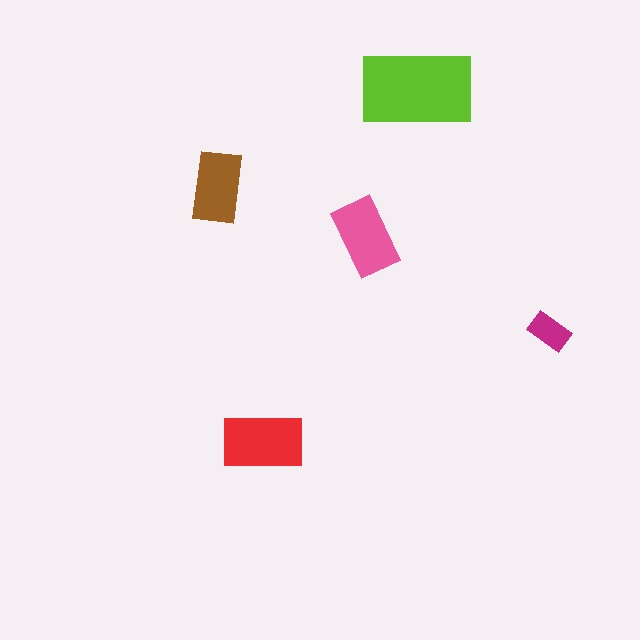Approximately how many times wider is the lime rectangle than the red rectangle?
About 1.5 times wider.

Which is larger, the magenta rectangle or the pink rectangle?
The pink one.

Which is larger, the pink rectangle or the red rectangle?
The red one.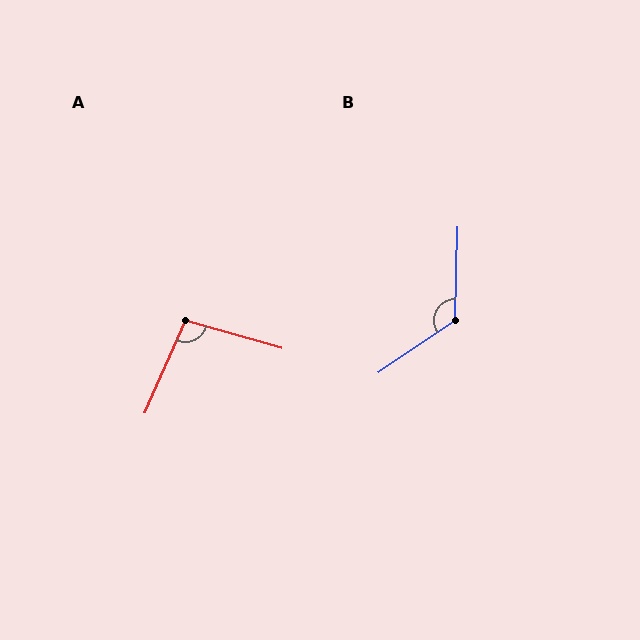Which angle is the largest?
B, at approximately 126 degrees.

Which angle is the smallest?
A, at approximately 98 degrees.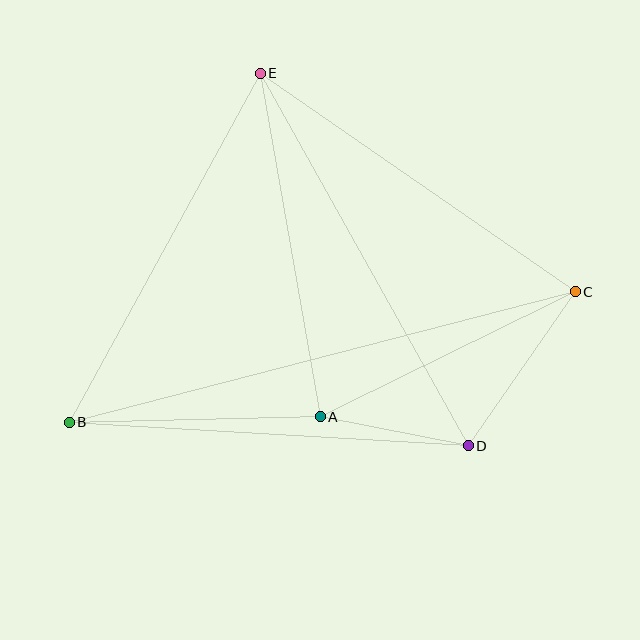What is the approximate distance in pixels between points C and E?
The distance between C and E is approximately 383 pixels.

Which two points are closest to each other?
Points A and D are closest to each other.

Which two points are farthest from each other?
Points B and C are farthest from each other.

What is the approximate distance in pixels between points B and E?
The distance between B and E is approximately 398 pixels.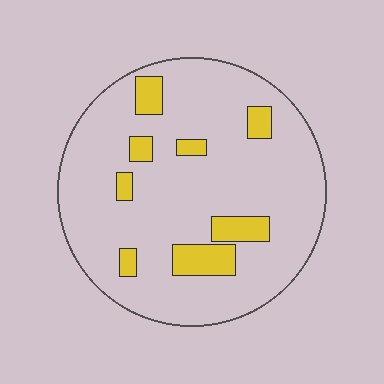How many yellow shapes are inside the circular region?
8.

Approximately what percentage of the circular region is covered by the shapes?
Approximately 15%.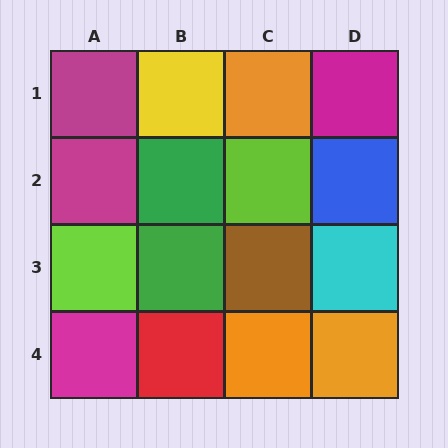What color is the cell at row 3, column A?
Lime.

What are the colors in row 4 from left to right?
Magenta, red, orange, orange.